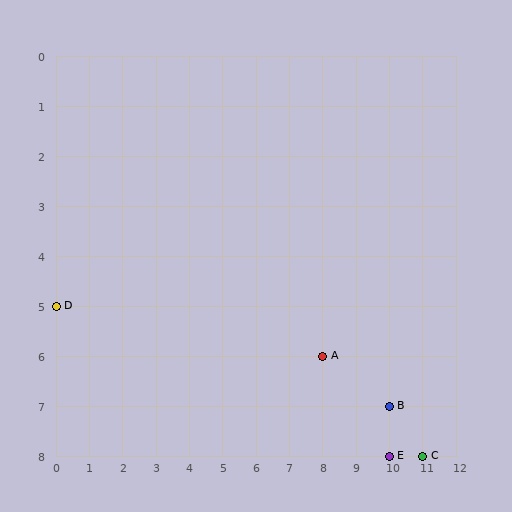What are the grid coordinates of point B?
Point B is at grid coordinates (10, 7).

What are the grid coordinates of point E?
Point E is at grid coordinates (10, 8).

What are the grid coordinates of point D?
Point D is at grid coordinates (0, 5).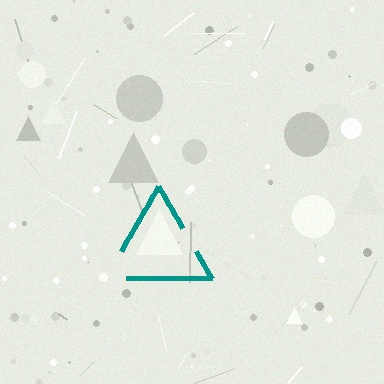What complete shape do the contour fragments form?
The contour fragments form a triangle.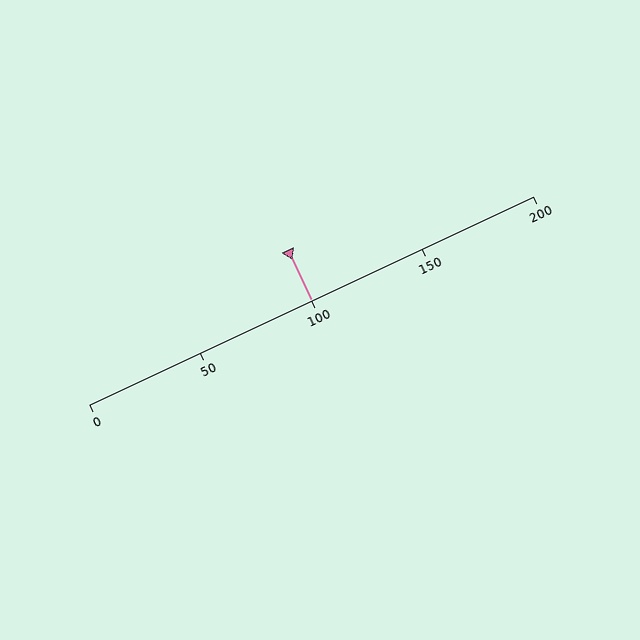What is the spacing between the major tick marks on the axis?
The major ticks are spaced 50 apart.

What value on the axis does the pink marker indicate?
The marker indicates approximately 100.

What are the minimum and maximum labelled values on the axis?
The axis runs from 0 to 200.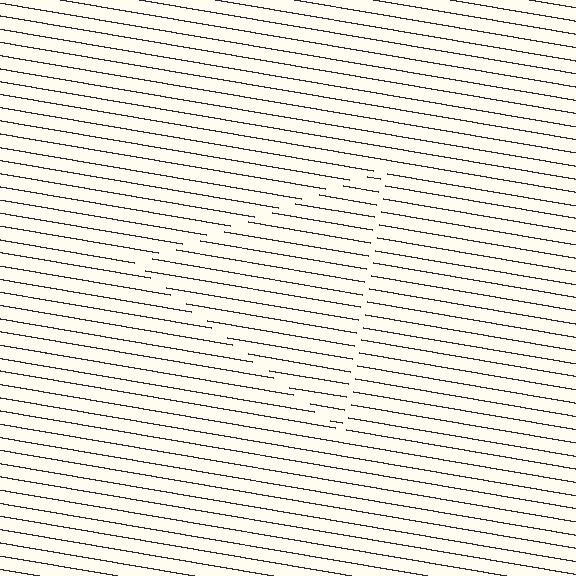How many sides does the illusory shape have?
3 sides — the line-ends trace a triangle.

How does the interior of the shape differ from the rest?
The interior of the shape contains the same grating, shifted by half a period — the contour is defined by the phase discontinuity where line-ends from the inner and outer gratings abut.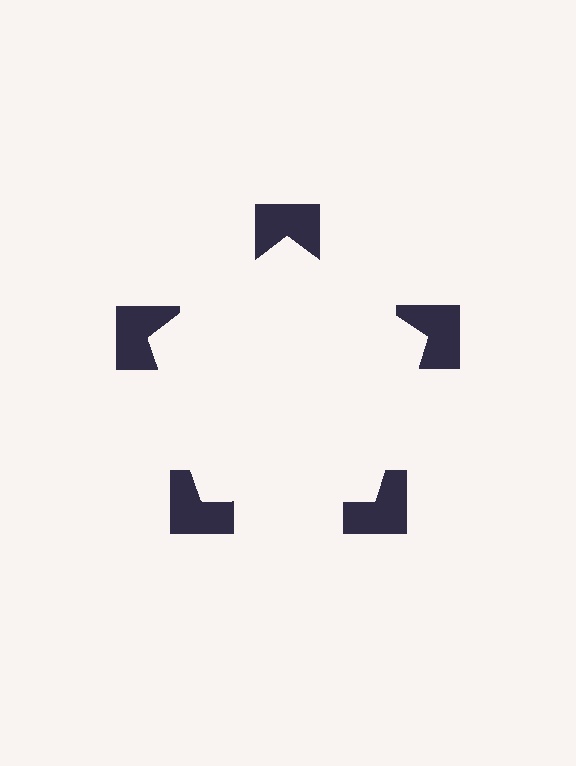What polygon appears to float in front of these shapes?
An illusory pentagon — its edges are inferred from the aligned wedge cuts in the notched squares, not physically drawn.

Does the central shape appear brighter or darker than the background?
It typically appears slightly brighter than the background, even though no actual brightness change is drawn.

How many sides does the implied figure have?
5 sides.